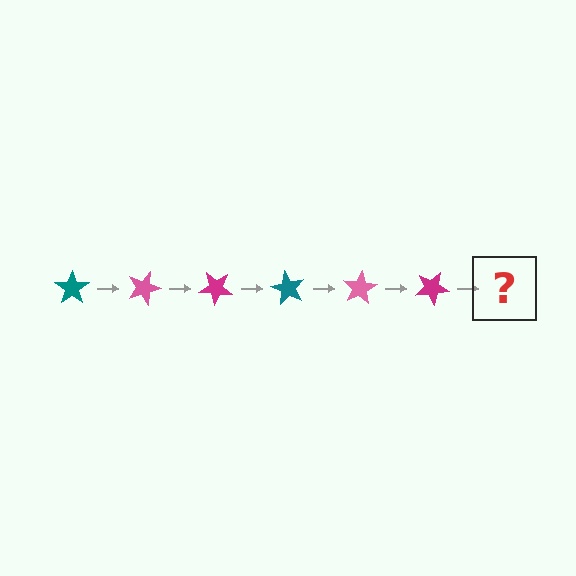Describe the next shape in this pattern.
It should be a teal star, rotated 120 degrees from the start.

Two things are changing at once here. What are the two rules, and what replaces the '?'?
The two rules are that it rotates 20 degrees each step and the color cycles through teal, pink, and magenta. The '?' should be a teal star, rotated 120 degrees from the start.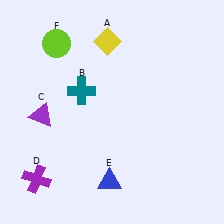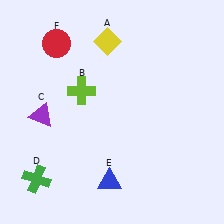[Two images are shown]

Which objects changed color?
B changed from teal to lime. D changed from purple to green. F changed from lime to red.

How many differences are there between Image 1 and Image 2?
There are 3 differences between the two images.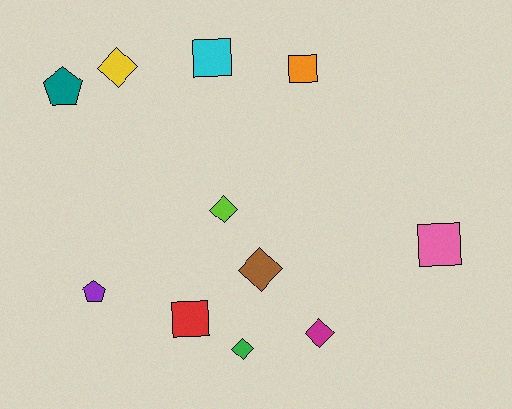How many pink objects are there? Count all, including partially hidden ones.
There is 1 pink object.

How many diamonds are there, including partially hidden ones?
There are 5 diamonds.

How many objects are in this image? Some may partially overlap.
There are 11 objects.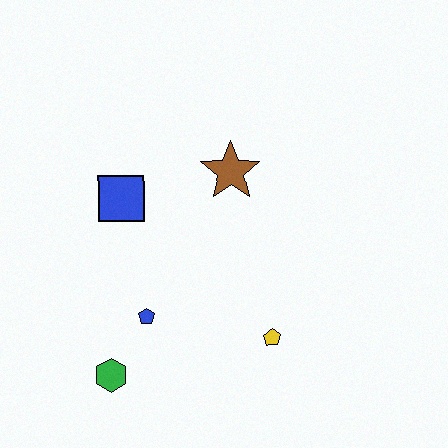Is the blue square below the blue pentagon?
No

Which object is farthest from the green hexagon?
The brown star is farthest from the green hexagon.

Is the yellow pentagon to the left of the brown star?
No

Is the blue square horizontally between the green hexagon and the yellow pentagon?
Yes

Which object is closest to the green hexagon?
The blue pentagon is closest to the green hexagon.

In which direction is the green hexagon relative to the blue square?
The green hexagon is below the blue square.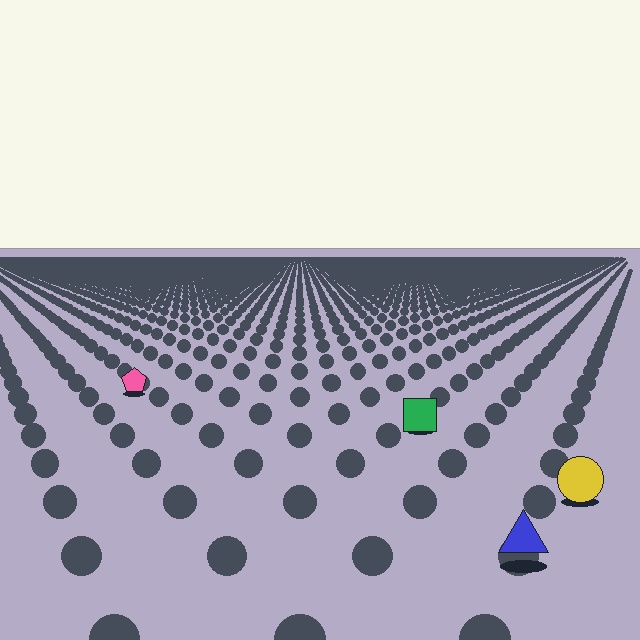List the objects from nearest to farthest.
From nearest to farthest: the blue triangle, the yellow circle, the green square, the pink pentagon.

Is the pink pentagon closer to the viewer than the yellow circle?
No. The yellow circle is closer — you can tell from the texture gradient: the ground texture is coarser near it.